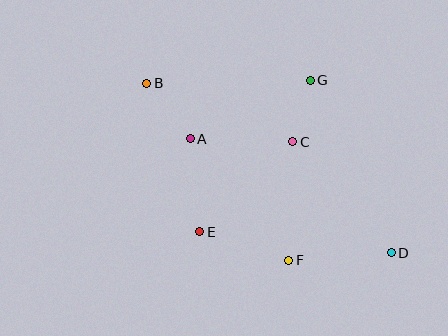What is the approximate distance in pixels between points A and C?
The distance between A and C is approximately 103 pixels.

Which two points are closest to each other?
Points C and G are closest to each other.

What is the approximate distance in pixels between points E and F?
The distance between E and F is approximately 94 pixels.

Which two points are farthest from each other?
Points B and D are farthest from each other.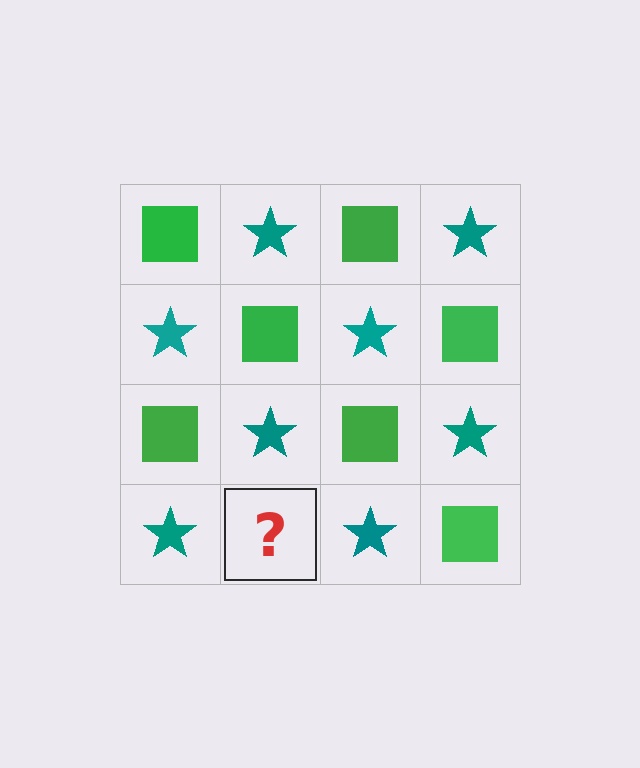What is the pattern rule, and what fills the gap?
The rule is that it alternates green square and teal star in a checkerboard pattern. The gap should be filled with a green square.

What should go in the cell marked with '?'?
The missing cell should contain a green square.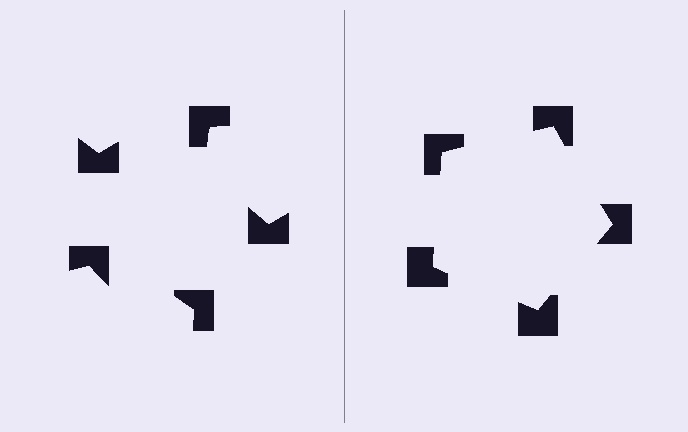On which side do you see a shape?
An illusory pentagon appears on the right side. On the left side the wedge cuts are rotated, so no coherent shape forms.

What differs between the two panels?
The notched squares are positioned identically on both sides; only the wedge orientations differ. On the right they align to a pentagon; on the left they are misaligned.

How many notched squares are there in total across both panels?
10 — 5 on each side.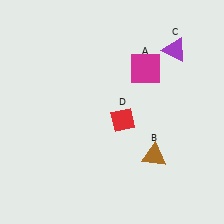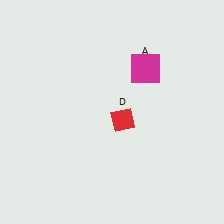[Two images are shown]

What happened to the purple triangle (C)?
The purple triangle (C) was removed in Image 2. It was in the top-right area of Image 1.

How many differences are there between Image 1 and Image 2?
There are 2 differences between the two images.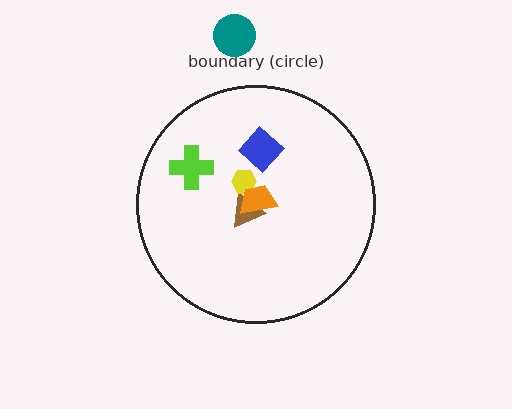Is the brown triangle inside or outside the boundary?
Inside.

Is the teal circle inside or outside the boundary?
Outside.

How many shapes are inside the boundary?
5 inside, 1 outside.